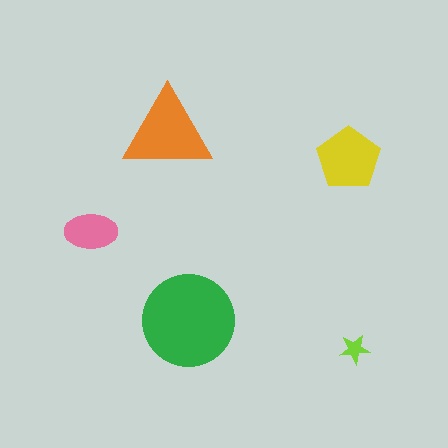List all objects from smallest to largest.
The lime star, the pink ellipse, the yellow pentagon, the orange triangle, the green circle.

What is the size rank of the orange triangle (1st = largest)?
2nd.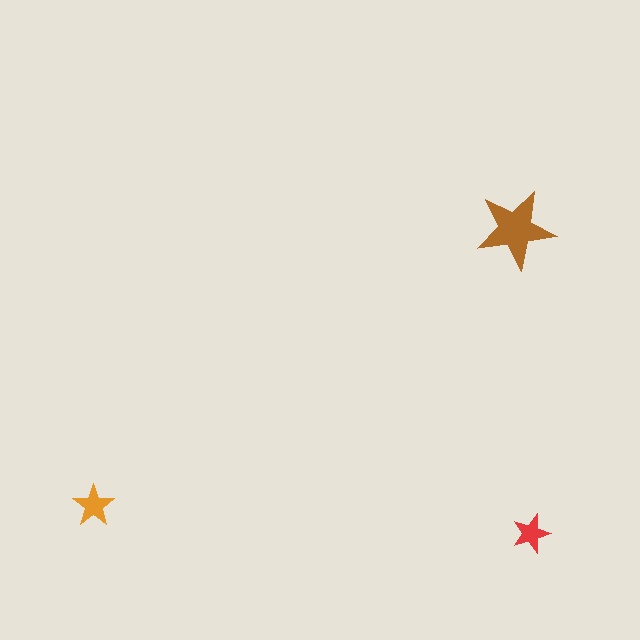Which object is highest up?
The brown star is topmost.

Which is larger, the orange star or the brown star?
The brown one.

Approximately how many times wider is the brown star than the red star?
About 2 times wider.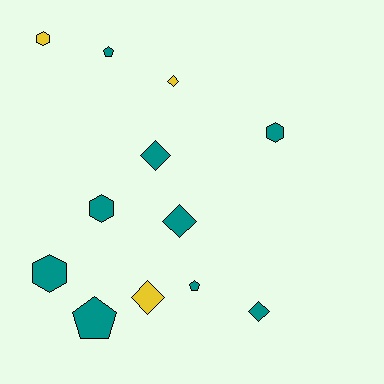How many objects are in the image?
There are 12 objects.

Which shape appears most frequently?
Diamond, with 5 objects.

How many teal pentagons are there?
There are 3 teal pentagons.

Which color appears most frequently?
Teal, with 9 objects.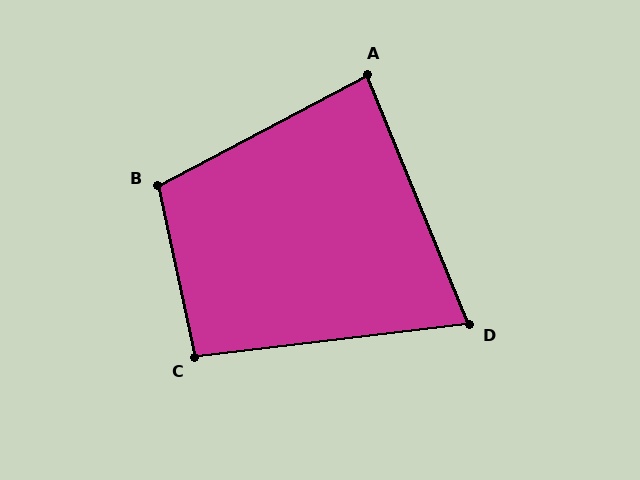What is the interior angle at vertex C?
Approximately 96 degrees (obtuse).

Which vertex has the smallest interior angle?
D, at approximately 74 degrees.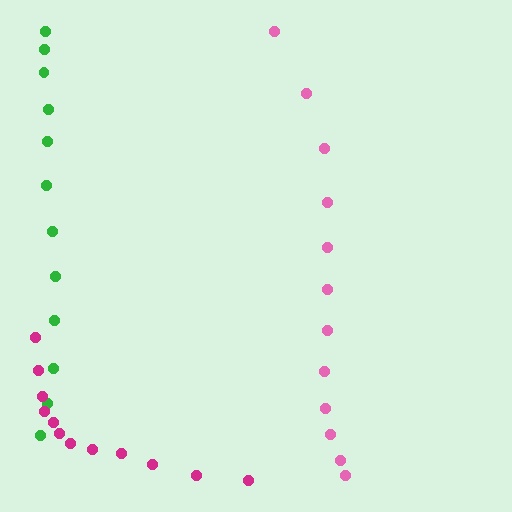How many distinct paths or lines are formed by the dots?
There are 3 distinct paths.